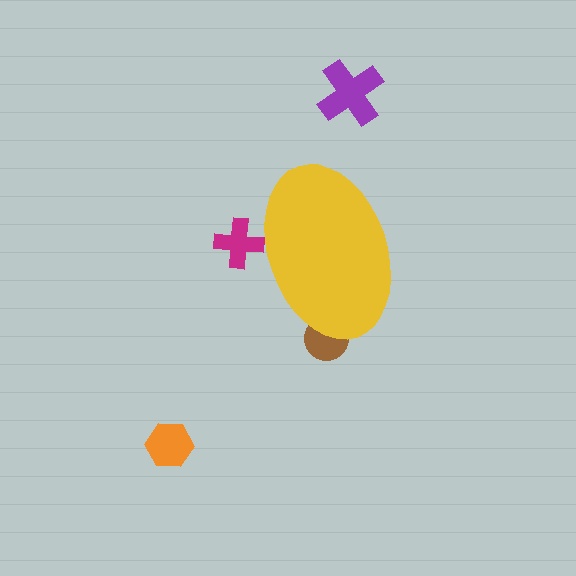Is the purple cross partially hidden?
No, the purple cross is fully visible.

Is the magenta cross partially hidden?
Yes, the magenta cross is partially hidden behind the yellow ellipse.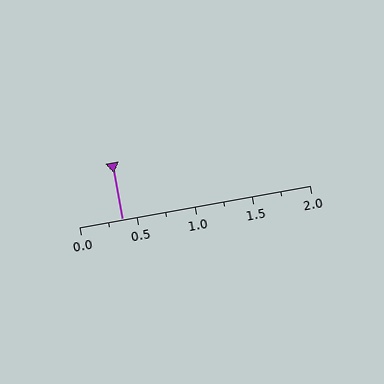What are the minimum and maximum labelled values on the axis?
The axis runs from 0.0 to 2.0.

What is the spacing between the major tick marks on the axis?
The major ticks are spaced 0.5 apart.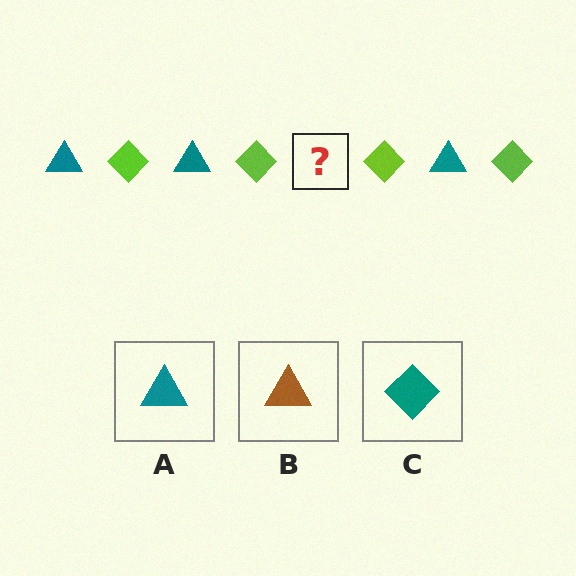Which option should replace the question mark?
Option A.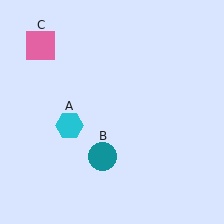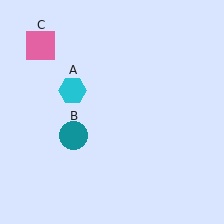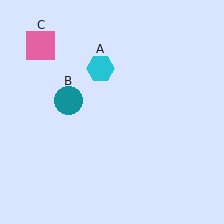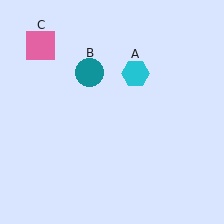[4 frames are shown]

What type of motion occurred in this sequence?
The cyan hexagon (object A), teal circle (object B) rotated clockwise around the center of the scene.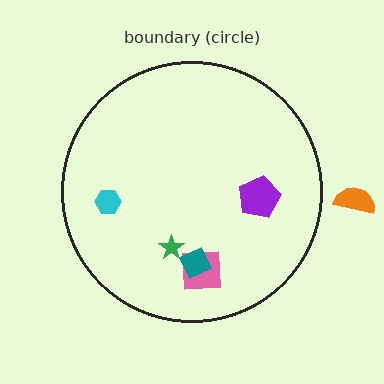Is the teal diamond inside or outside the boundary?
Inside.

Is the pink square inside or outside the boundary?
Inside.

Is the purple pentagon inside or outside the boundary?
Inside.